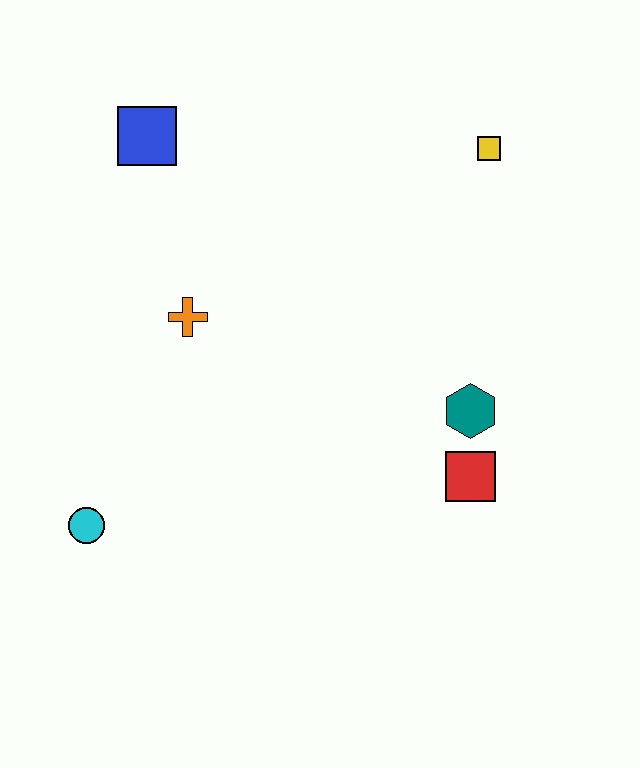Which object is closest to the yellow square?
The teal hexagon is closest to the yellow square.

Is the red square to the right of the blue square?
Yes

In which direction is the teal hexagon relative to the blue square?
The teal hexagon is to the right of the blue square.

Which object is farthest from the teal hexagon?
The blue square is farthest from the teal hexagon.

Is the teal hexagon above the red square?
Yes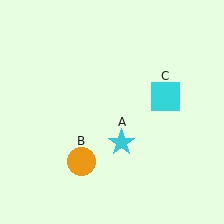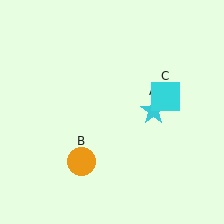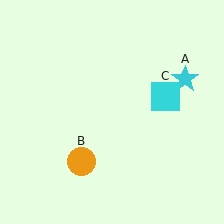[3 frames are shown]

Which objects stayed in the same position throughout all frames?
Orange circle (object B) and cyan square (object C) remained stationary.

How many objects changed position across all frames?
1 object changed position: cyan star (object A).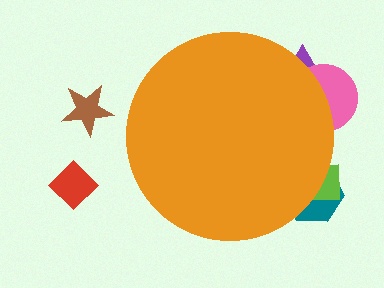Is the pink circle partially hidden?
Yes, the pink circle is partially hidden behind the orange circle.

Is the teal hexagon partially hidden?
Yes, the teal hexagon is partially hidden behind the orange circle.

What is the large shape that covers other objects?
An orange circle.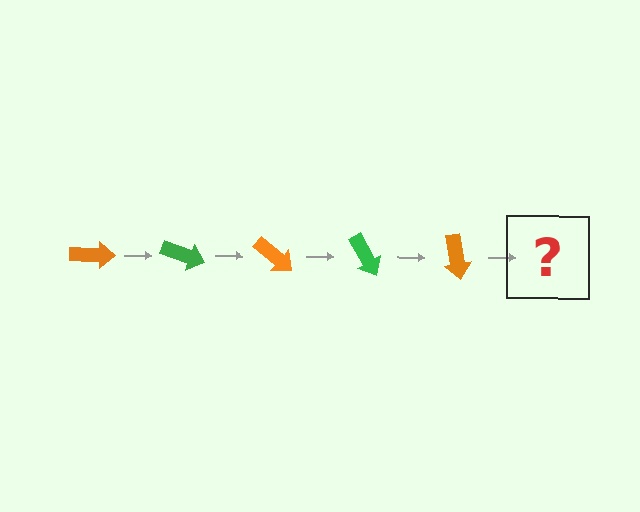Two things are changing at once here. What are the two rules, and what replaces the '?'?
The two rules are that it rotates 20 degrees each step and the color cycles through orange and green. The '?' should be a green arrow, rotated 100 degrees from the start.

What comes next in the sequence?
The next element should be a green arrow, rotated 100 degrees from the start.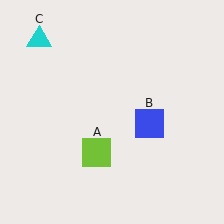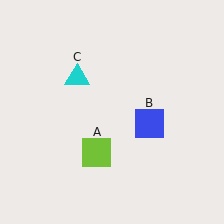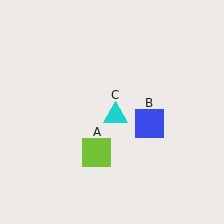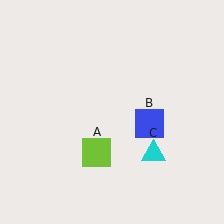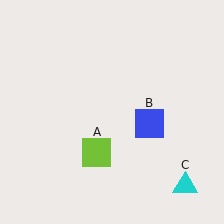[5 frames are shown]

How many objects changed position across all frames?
1 object changed position: cyan triangle (object C).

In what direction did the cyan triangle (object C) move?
The cyan triangle (object C) moved down and to the right.